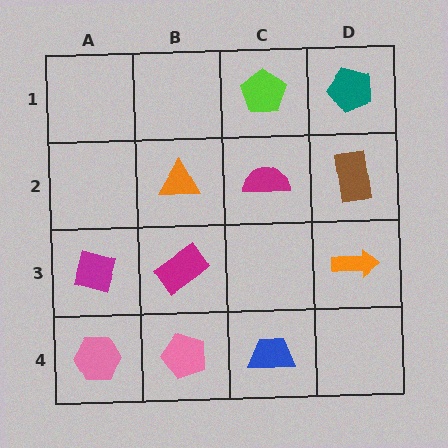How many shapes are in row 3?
3 shapes.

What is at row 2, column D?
A brown rectangle.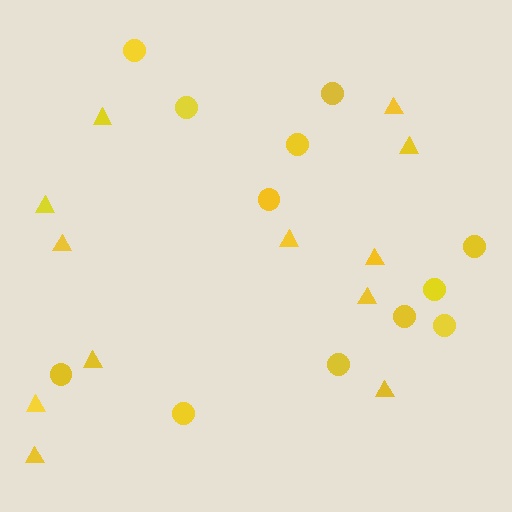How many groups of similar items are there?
There are 2 groups: one group of triangles (12) and one group of circles (12).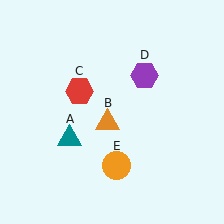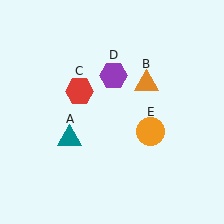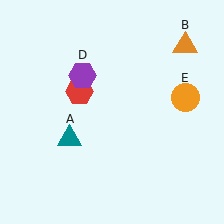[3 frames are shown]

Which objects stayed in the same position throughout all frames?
Teal triangle (object A) and red hexagon (object C) remained stationary.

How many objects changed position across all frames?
3 objects changed position: orange triangle (object B), purple hexagon (object D), orange circle (object E).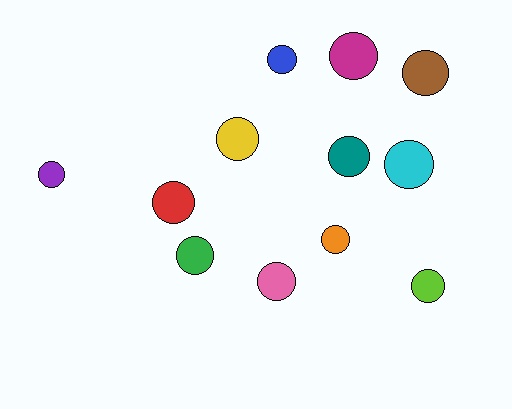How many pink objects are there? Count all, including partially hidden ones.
There is 1 pink object.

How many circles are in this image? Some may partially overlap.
There are 12 circles.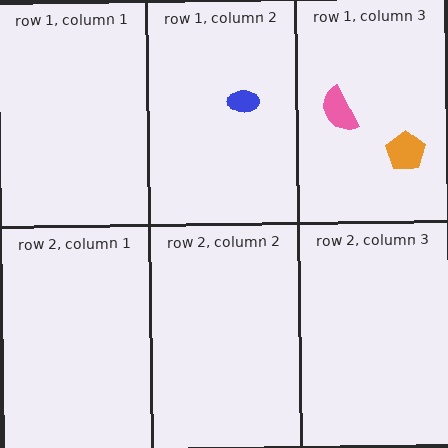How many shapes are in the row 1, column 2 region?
1.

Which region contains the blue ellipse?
The row 1, column 2 region.